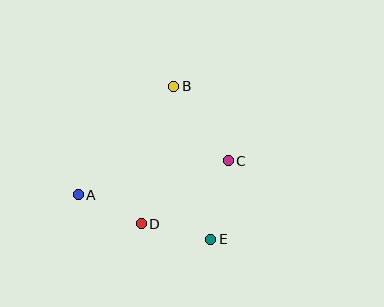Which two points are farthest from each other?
Points B and E are farthest from each other.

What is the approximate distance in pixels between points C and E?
The distance between C and E is approximately 81 pixels.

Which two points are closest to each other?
Points A and D are closest to each other.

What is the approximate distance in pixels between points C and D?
The distance between C and D is approximately 108 pixels.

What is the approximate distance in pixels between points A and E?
The distance between A and E is approximately 140 pixels.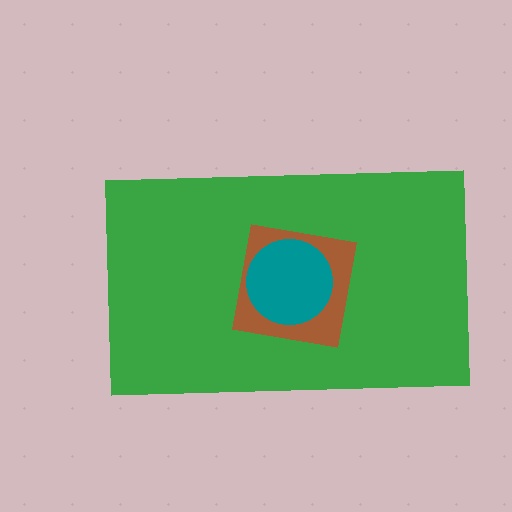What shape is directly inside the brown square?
The teal circle.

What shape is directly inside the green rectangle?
The brown square.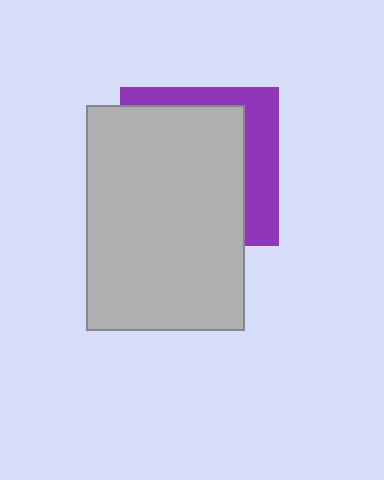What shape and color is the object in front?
The object in front is a light gray rectangle.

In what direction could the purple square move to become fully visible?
The purple square could move right. That would shift it out from behind the light gray rectangle entirely.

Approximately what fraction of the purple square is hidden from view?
Roughly 70% of the purple square is hidden behind the light gray rectangle.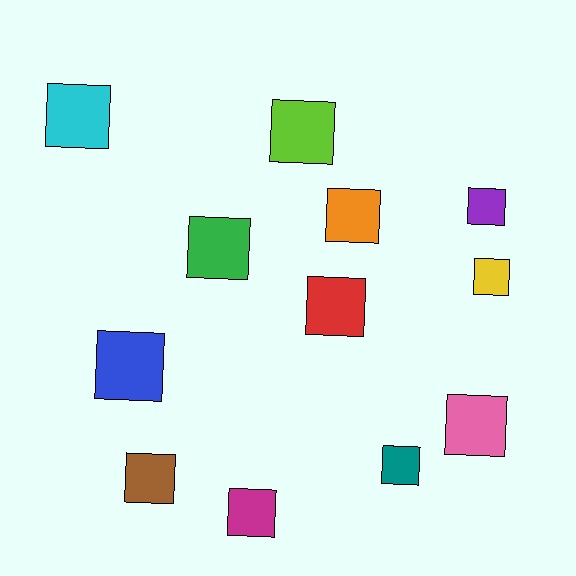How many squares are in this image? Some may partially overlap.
There are 12 squares.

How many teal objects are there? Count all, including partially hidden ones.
There is 1 teal object.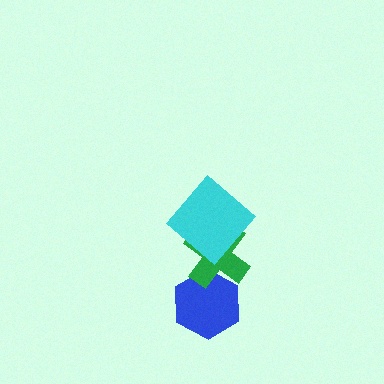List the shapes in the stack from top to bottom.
From top to bottom: the cyan diamond, the green cross, the blue hexagon.